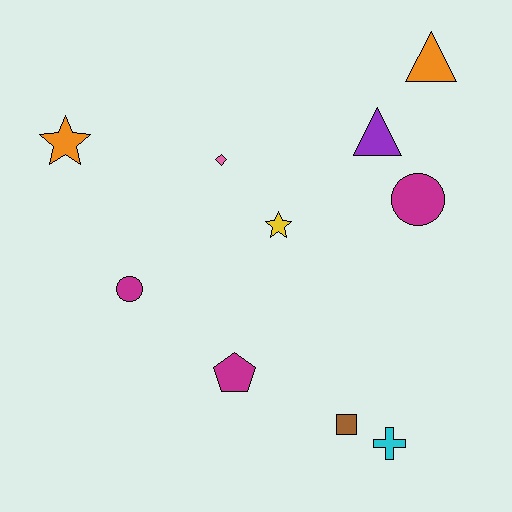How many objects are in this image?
There are 10 objects.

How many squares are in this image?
There is 1 square.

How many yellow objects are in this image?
There is 1 yellow object.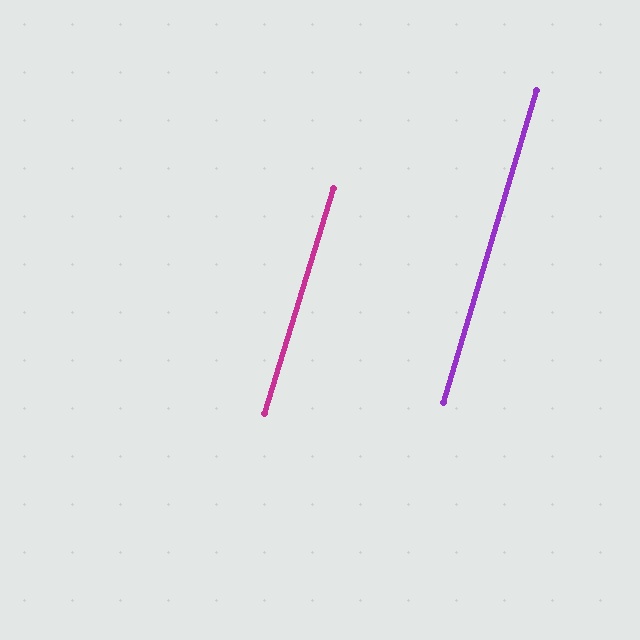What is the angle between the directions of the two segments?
Approximately 1 degree.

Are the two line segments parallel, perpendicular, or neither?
Parallel — their directions differ by only 0.5°.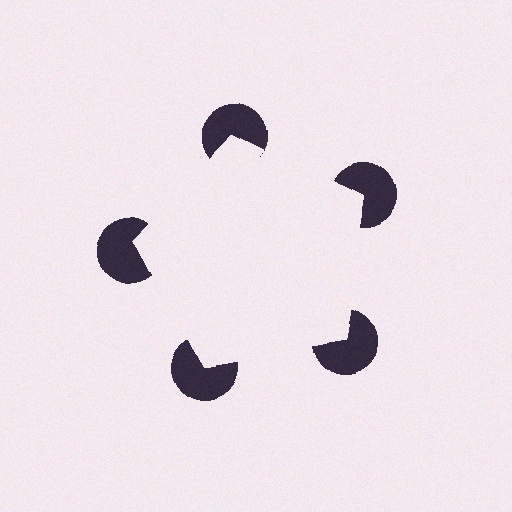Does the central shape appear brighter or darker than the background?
It typically appears slightly brighter than the background, even though no actual brightness change is drawn.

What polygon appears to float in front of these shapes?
An illusory pentagon — its edges are inferred from the aligned wedge cuts in the pac-man discs, not physically drawn.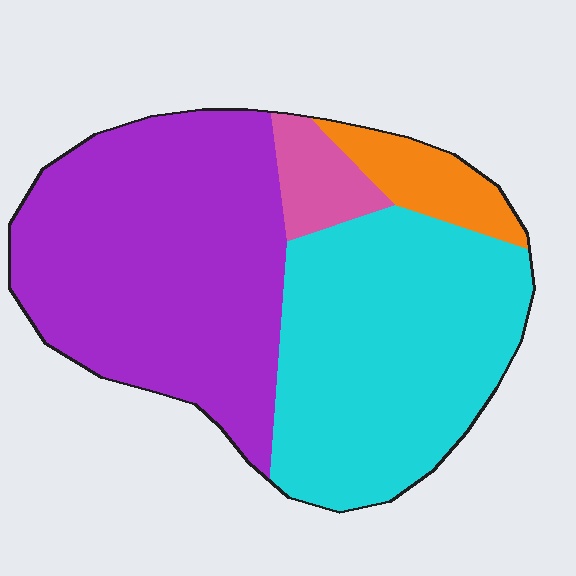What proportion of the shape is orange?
Orange takes up about one tenth (1/10) of the shape.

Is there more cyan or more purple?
Purple.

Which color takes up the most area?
Purple, at roughly 45%.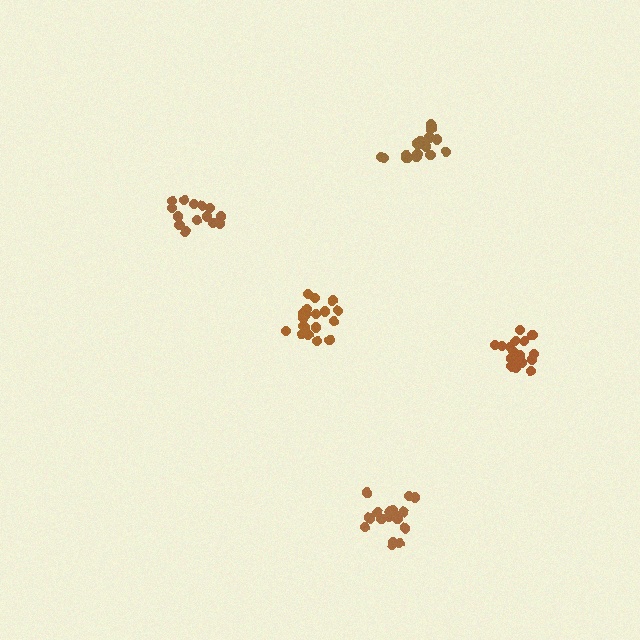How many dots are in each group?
Group 1: 20 dots, Group 2: 20 dots, Group 3: 15 dots, Group 4: 17 dots, Group 5: 17 dots (89 total).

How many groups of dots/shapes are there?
There are 5 groups.